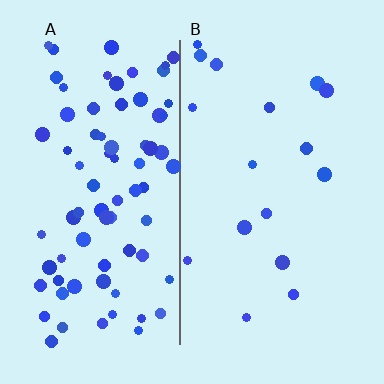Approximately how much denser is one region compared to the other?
Approximately 4.6× — region A over region B.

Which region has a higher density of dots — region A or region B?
A (the left).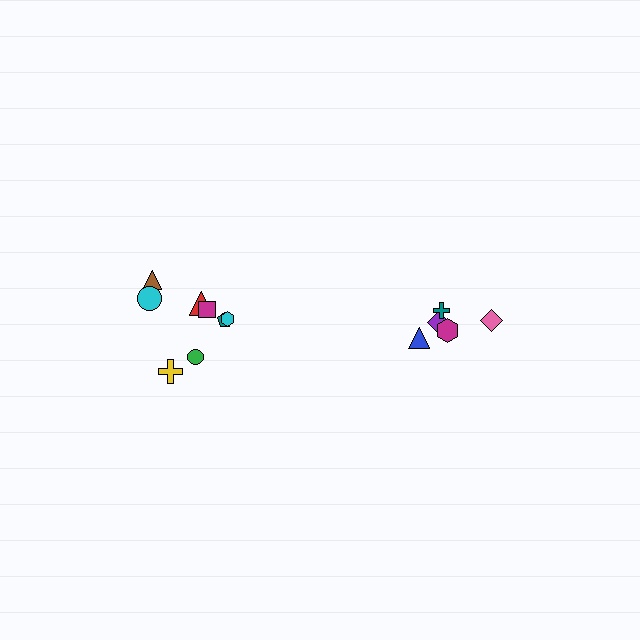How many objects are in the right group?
There are 5 objects.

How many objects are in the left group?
There are 8 objects.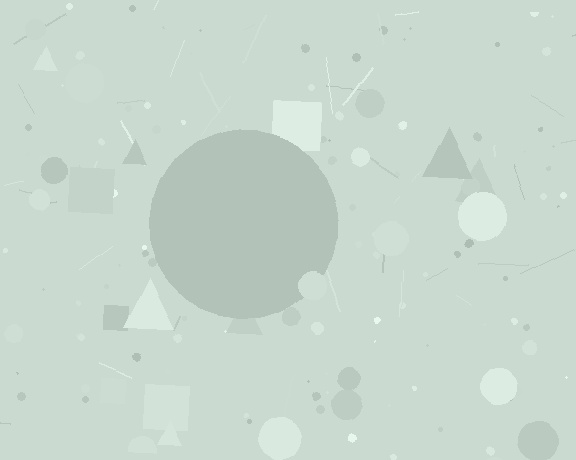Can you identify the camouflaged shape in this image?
The camouflaged shape is a circle.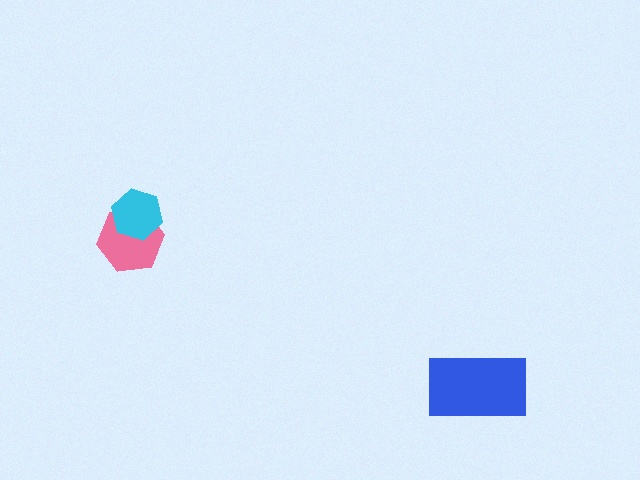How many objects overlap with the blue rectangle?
0 objects overlap with the blue rectangle.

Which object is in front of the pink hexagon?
The cyan hexagon is in front of the pink hexagon.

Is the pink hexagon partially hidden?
Yes, it is partially covered by another shape.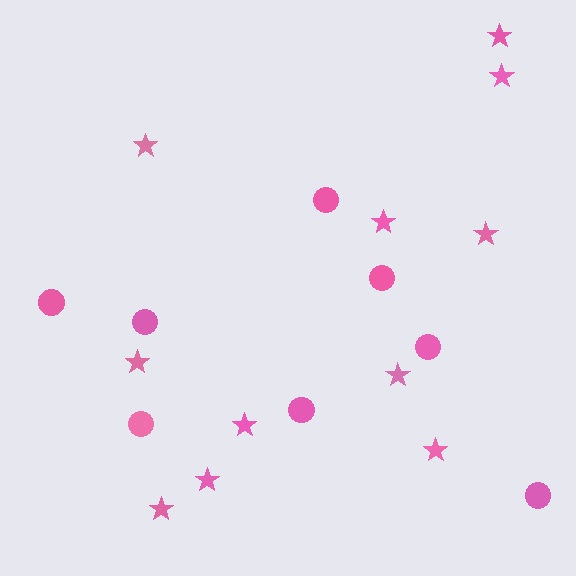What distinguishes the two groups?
There are 2 groups: one group of circles (8) and one group of stars (11).